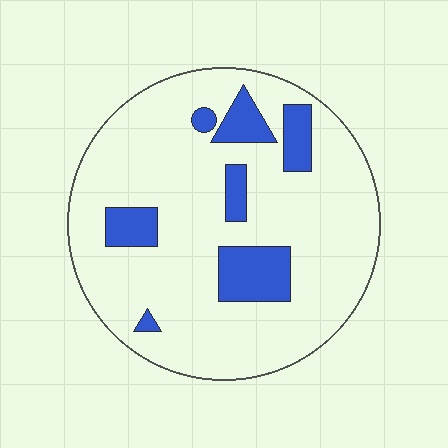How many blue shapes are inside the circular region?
7.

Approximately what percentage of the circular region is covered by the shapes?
Approximately 15%.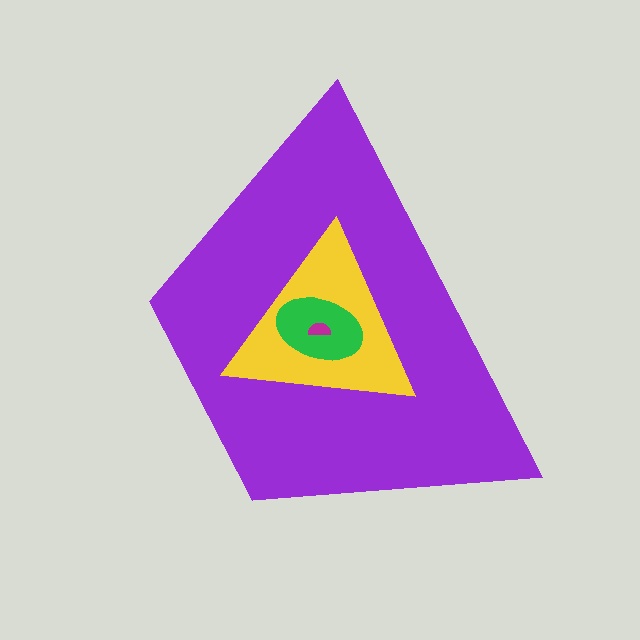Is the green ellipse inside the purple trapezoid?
Yes.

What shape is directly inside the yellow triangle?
The green ellipse.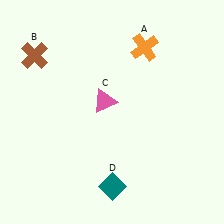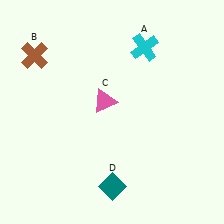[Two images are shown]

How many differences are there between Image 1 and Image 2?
There is 1 difference between the two images.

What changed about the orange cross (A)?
In Image 1, A is orange. In Image 2, it changed to cyan.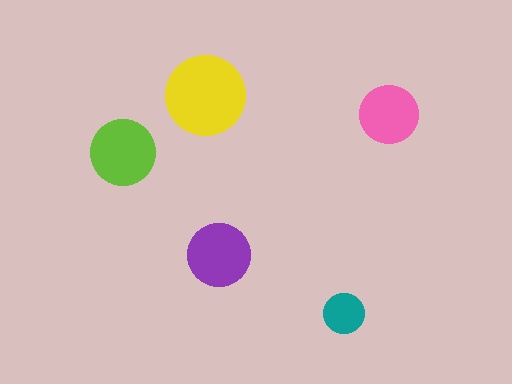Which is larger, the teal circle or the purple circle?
The purple one.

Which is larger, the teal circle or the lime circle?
The lime one.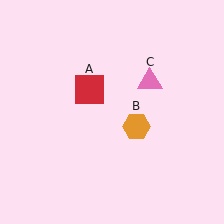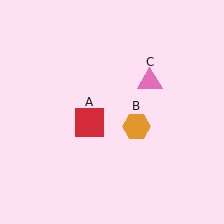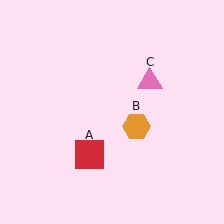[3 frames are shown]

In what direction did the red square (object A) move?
The red square (object A) moved down.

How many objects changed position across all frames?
1 object changed position: red square (object A).